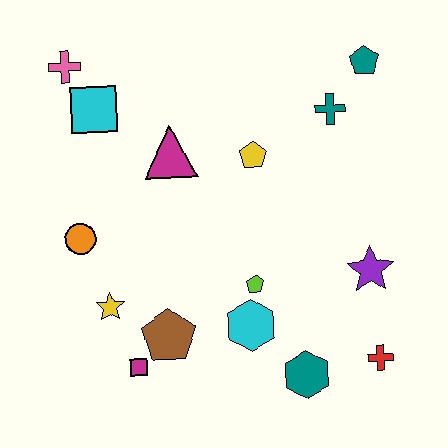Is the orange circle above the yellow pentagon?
No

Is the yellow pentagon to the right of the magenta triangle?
Yes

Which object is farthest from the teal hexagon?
The pink cross is farthest from the teal hexagon.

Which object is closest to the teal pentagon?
The teal cross is closest to the teal pentagon.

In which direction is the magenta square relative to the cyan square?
The magenta square is below the cyan square.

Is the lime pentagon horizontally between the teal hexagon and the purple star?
No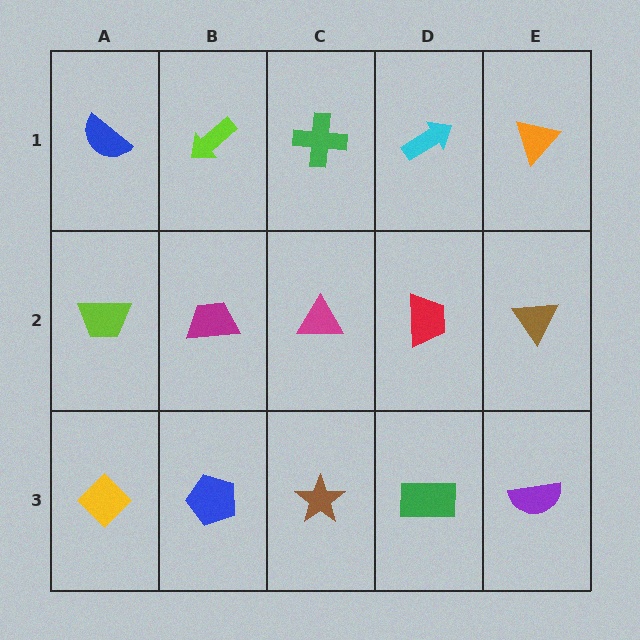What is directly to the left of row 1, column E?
A cyan arrow.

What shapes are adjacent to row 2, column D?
A cyan arrow (row 1, column D), a green rectangle (row 3, column D), a magenta triangle (row 2, column C), a brown triangle (row 2, column E).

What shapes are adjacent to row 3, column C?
A magenta triangle (row 2, column C), a blue pentagon (row 3, column B), a green rectangle (row 3, column D).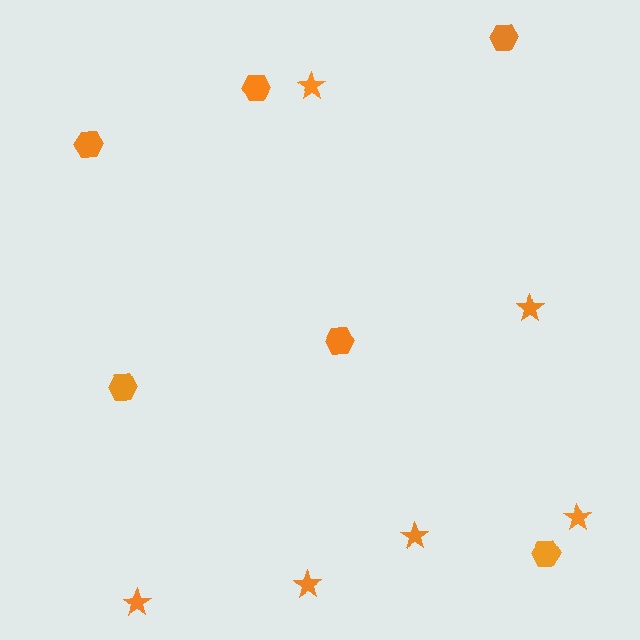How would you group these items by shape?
There are 2 groups: one group of stars (6) and one group of hexagons (6).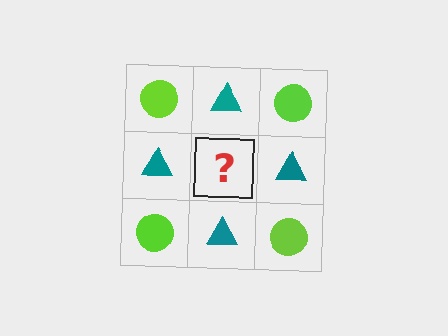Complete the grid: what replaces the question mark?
The question mark should be replaced with a lime circle.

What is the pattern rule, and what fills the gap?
The rule is that it alternates lime circle and teal triangle in a checkerboard pattern. The gap should be filled with a lime circle.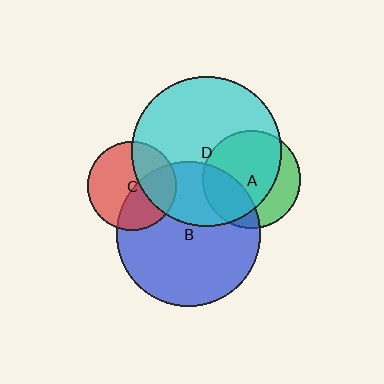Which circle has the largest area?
Circle D (cyan).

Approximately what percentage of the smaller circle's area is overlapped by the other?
Approximately 30%.